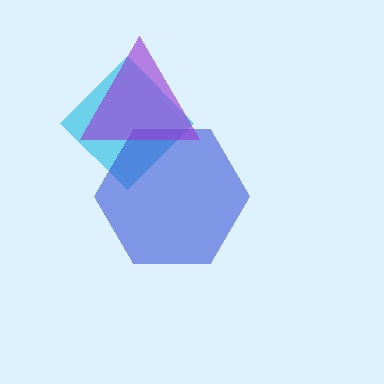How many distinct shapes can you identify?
There are 3 distinct shapes: a cyan diamond, a blue hexagon, a purple triangle.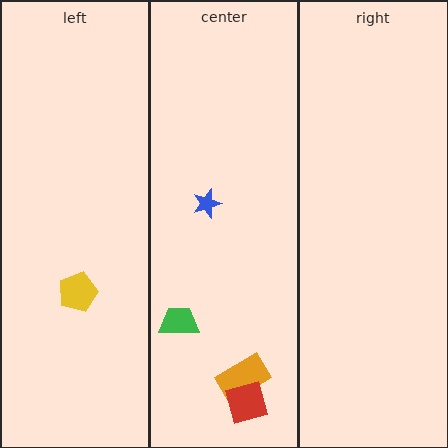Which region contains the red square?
The center region.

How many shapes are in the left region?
1.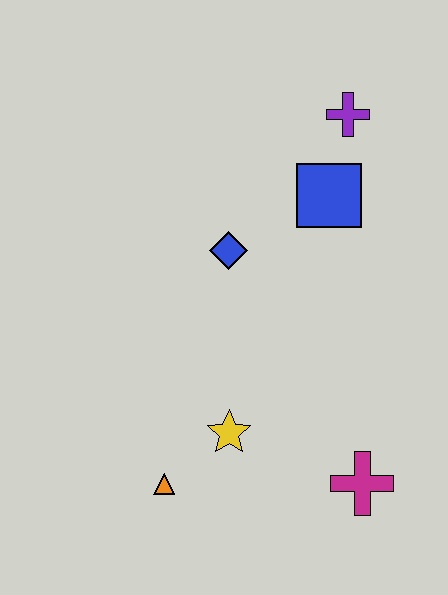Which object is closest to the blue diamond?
The blue square is closest to the blue diamond.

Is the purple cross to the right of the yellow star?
Yes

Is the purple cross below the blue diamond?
No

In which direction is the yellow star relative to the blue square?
The yellow star is below the blue square.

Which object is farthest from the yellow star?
The purple cross is farthest from the yellow star.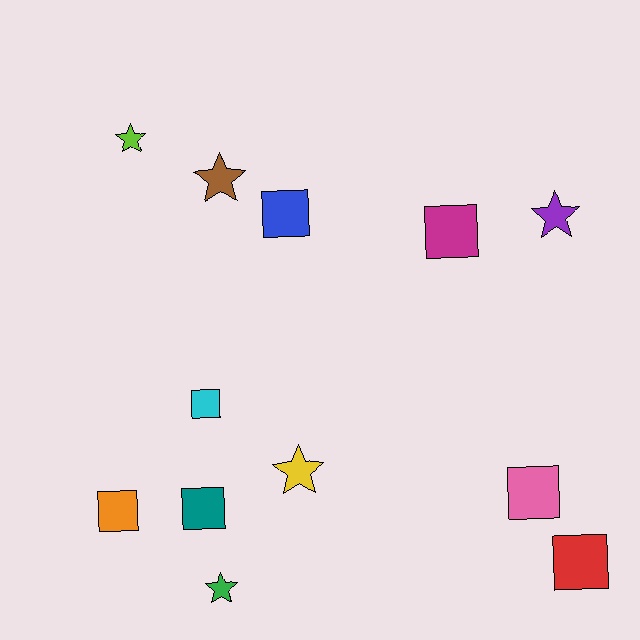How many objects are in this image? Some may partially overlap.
There are 12 objects.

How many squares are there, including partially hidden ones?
There are 7 squares.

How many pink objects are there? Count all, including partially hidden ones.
There is 1 pink object.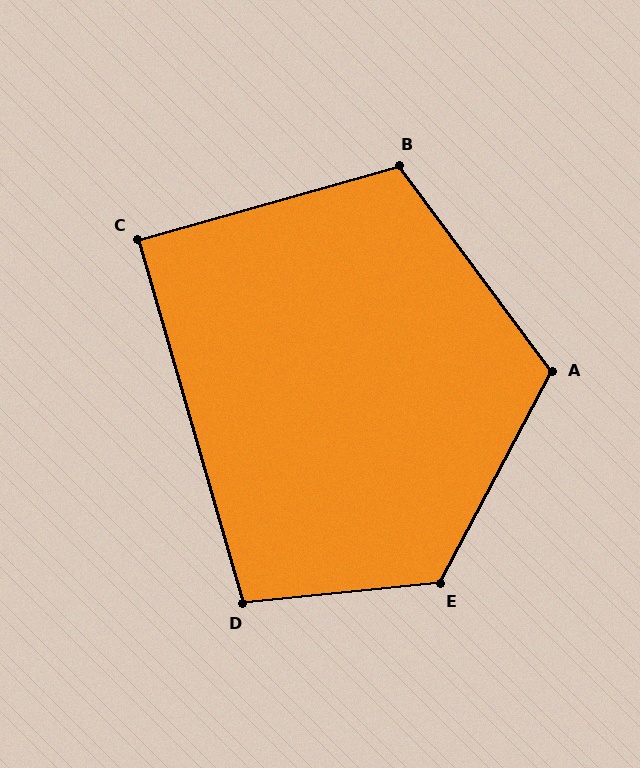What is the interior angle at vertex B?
Approximately 111 degrees (obtuse).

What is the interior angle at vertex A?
Approximately 116 degrees (obtuse).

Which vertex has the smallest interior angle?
C, at approximately 90 degrees.